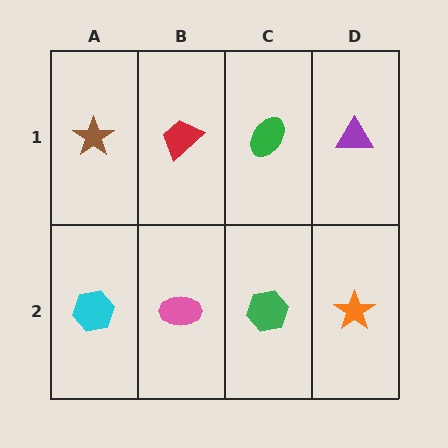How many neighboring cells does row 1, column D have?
2.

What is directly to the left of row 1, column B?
A brown star.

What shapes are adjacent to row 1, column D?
An orange star (row 2, column D), a green ellipse (row 1, column C).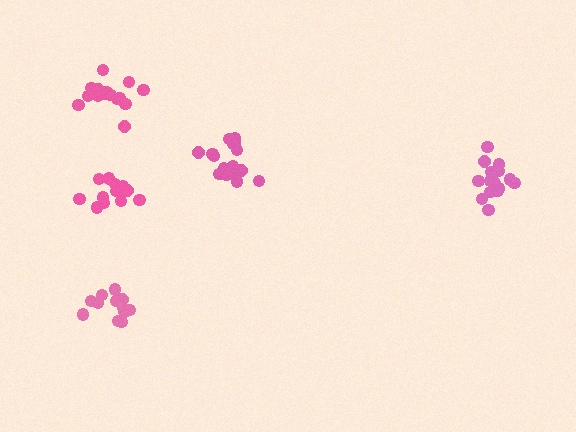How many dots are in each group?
Group 1: 17 dots, Group 2: 15 dots, Group 3: 17 dots, Group 4: 15 dots, Group 5: 12 dots (76 total).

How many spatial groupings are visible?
There are 5 spatial groupings.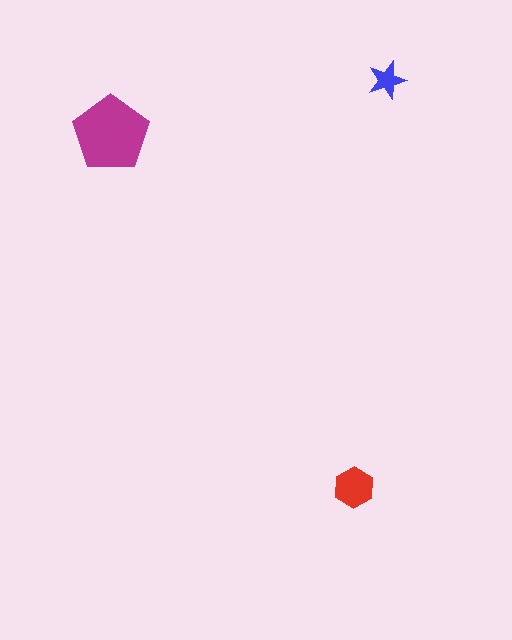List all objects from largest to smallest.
The magenta pentagon, the red hexagon, the blue star.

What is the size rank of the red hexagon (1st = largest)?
2nd.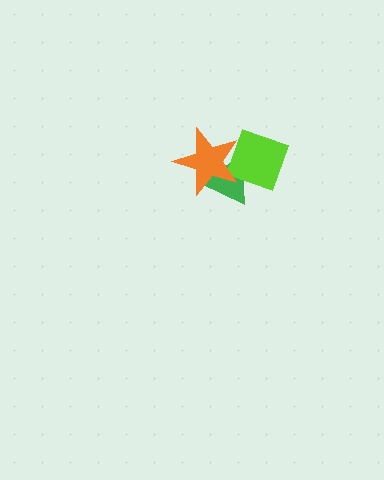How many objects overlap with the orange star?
2 objects overlap with the orange star.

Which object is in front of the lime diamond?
The orange star is in front of the lime diamond.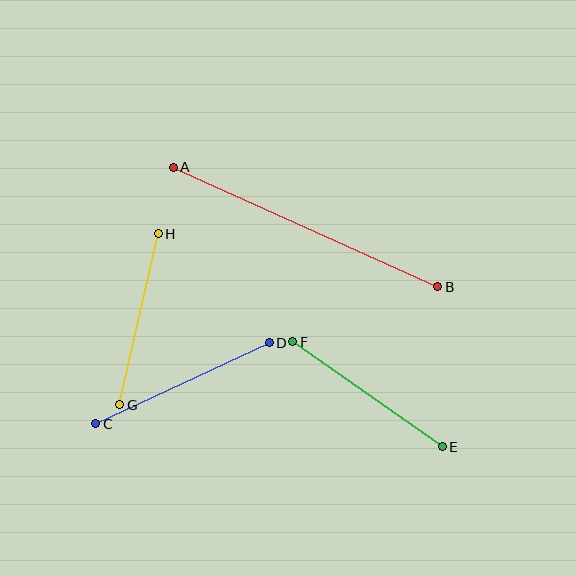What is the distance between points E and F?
The distance is approximately 183 pixels.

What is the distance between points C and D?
The distance is approximately 191 pixels.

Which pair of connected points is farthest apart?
Points A and B are farthest apart.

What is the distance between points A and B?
The distance is approximately 290 pixels.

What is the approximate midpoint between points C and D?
The midpoint is at approximately (183, 383) pixels.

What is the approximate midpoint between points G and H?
The midpoint is at approximately (139, 319) pixels.